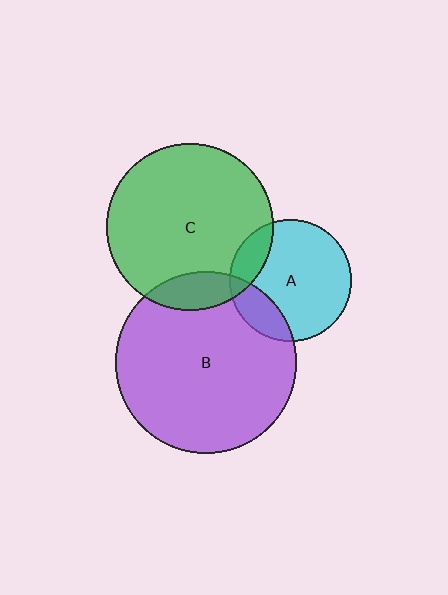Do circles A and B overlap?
Yes.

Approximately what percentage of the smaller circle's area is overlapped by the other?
Approximately 20%.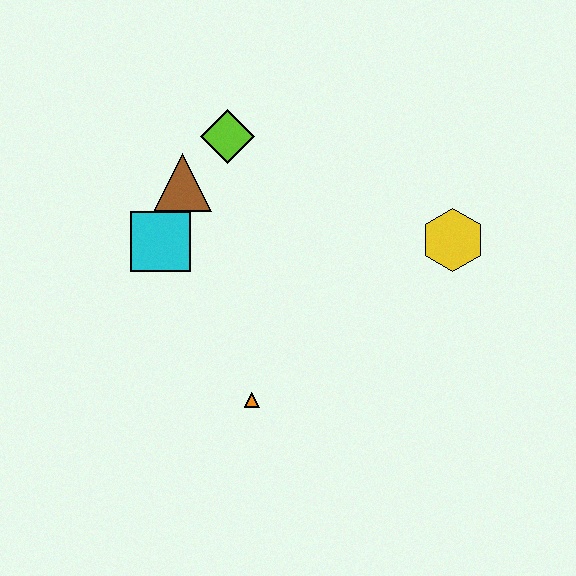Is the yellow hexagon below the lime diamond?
Yes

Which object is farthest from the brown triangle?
The yellow hexagon is farthest from the brown triangle.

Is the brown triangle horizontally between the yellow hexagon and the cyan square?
Yes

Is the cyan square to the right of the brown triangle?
No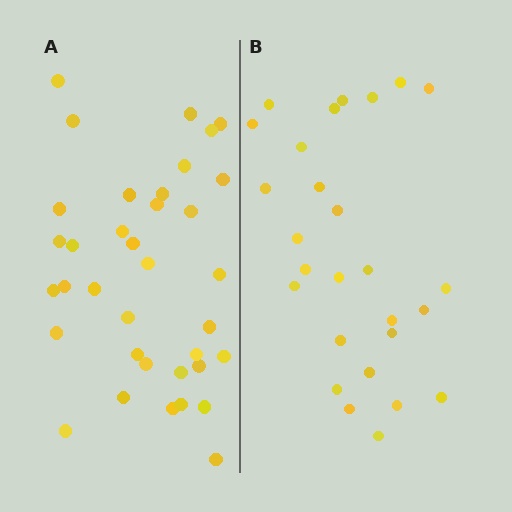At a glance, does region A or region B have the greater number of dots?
Region A (the left region) has more dots.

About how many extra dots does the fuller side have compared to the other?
Region A has roughly 8 or so more dots than region B.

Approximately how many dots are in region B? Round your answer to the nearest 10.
About 30 dots. (The exact count is 27, which rounds to 30.)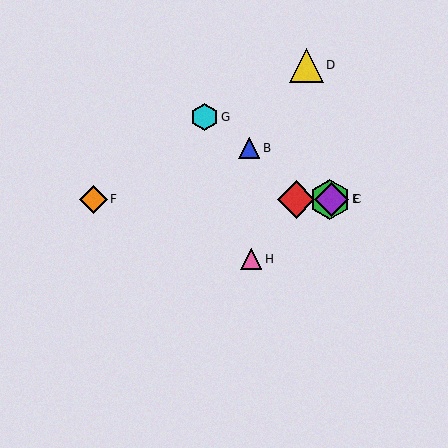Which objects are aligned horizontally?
Objects A, C, E, F are aligned horizontally.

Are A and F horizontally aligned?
Yes, both are at y≈199.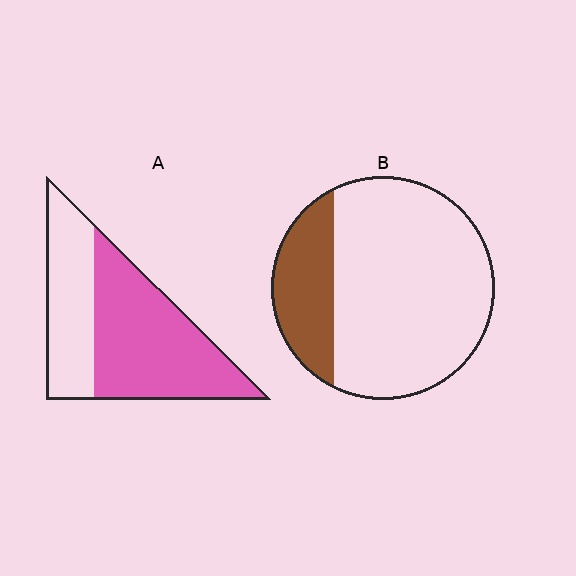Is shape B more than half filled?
No.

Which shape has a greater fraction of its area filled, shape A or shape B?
Shape A.